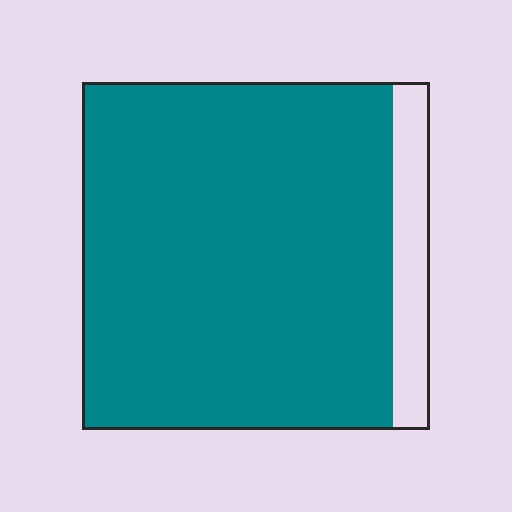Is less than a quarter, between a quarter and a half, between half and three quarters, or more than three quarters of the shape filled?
More than three quarters.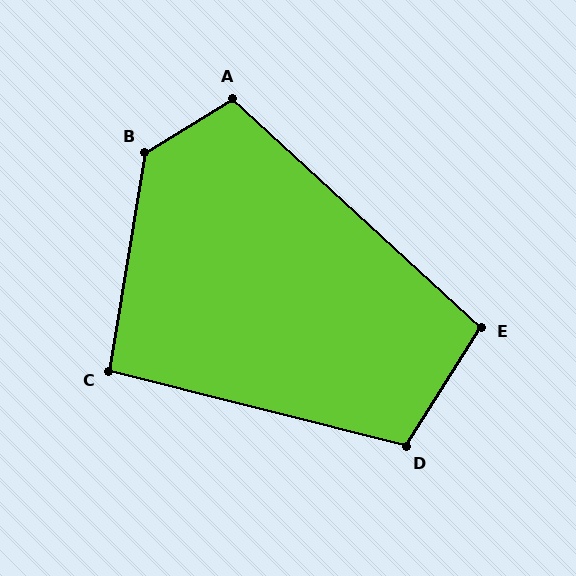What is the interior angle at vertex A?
Approximately 106 degrees (obtuse).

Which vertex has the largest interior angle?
B, at approximately 131 degrees.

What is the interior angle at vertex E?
Approximately 100 degrees (obtuse).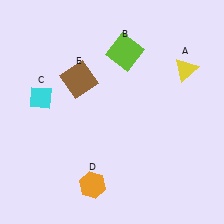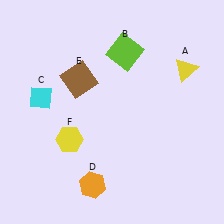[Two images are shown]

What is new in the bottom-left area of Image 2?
A yellow hexagon (F) was added in the bottom-left area of Image 2.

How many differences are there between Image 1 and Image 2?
There is 1 difference between the two images.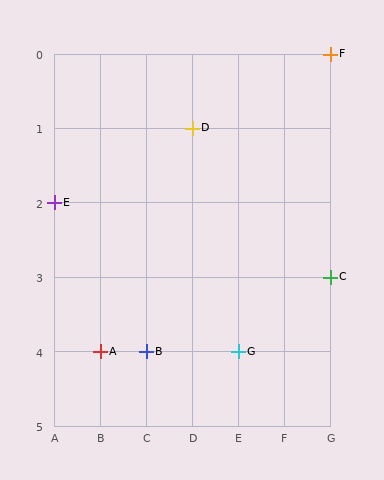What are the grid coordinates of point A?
Point A is at grid coordinates (B, 4).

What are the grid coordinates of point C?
Point C is at grid coordinates (G, 3).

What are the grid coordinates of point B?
Point B is at grid coordinates (C, 4).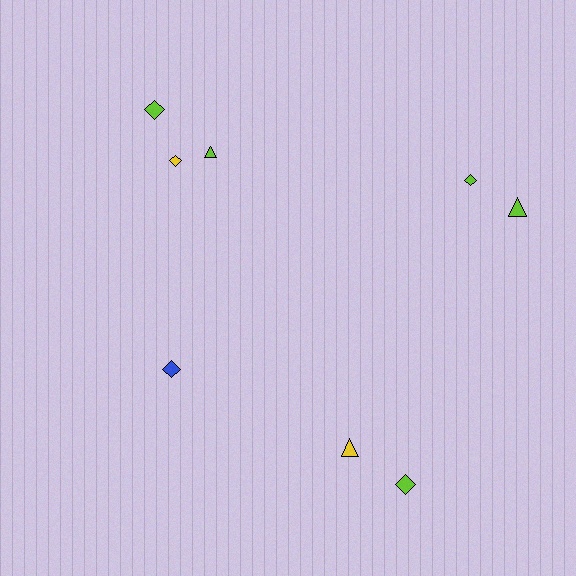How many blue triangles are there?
There are no blue triangles.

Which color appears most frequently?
Lime, with 5 objects.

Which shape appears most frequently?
Diamond, with 5 objects.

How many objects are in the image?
There are 8 objects.